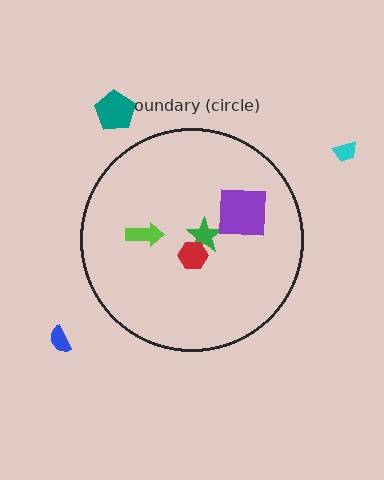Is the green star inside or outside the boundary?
Inside.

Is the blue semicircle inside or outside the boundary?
Outside.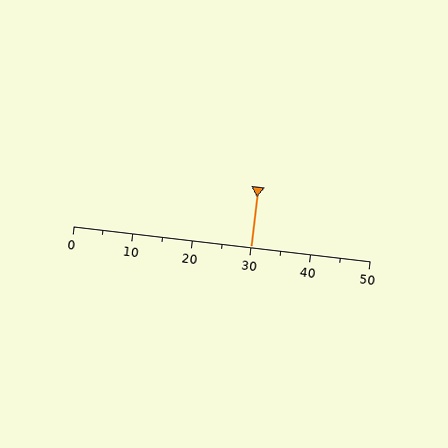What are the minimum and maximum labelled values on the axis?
The axis runs from 0 to 50.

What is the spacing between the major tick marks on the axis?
The major ticks are spaced 10 apart.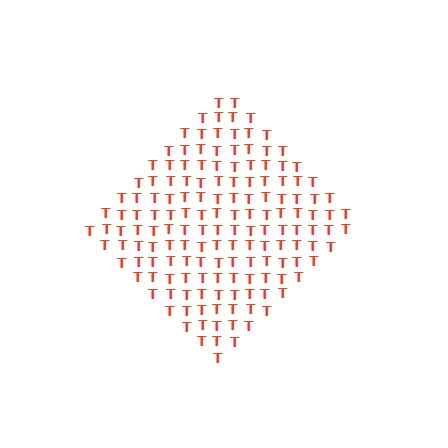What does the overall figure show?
The overall figure shows a diamond.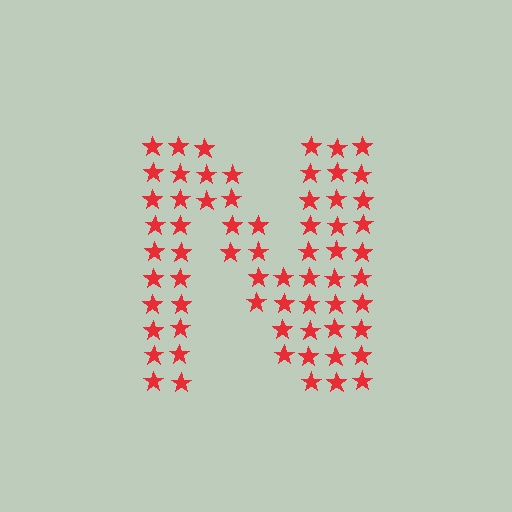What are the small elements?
The small elements are stars.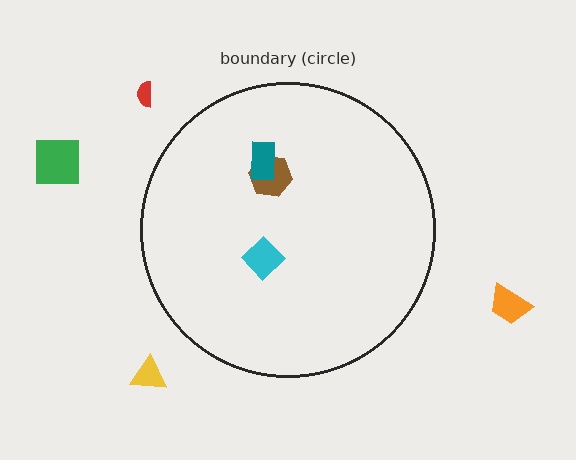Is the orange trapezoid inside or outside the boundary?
Outside.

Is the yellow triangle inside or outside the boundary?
Outside.